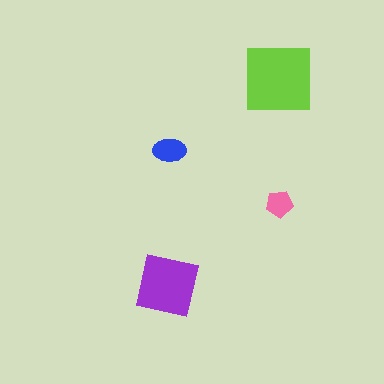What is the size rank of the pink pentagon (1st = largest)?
4th.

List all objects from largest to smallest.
The lime square, the purple square, the blue ellipse, the pink pentagon.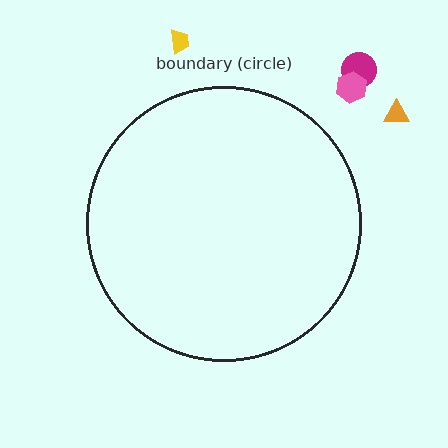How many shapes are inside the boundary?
0 inside, 4 outside.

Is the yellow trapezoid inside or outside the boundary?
Outside.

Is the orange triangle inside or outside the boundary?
Outside.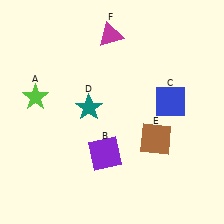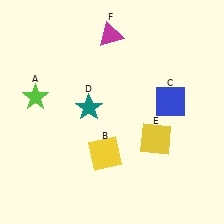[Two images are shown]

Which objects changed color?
B changed from purple to yellow. E changed from brown to yellow.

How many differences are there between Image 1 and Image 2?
There are 2 differences between the two images.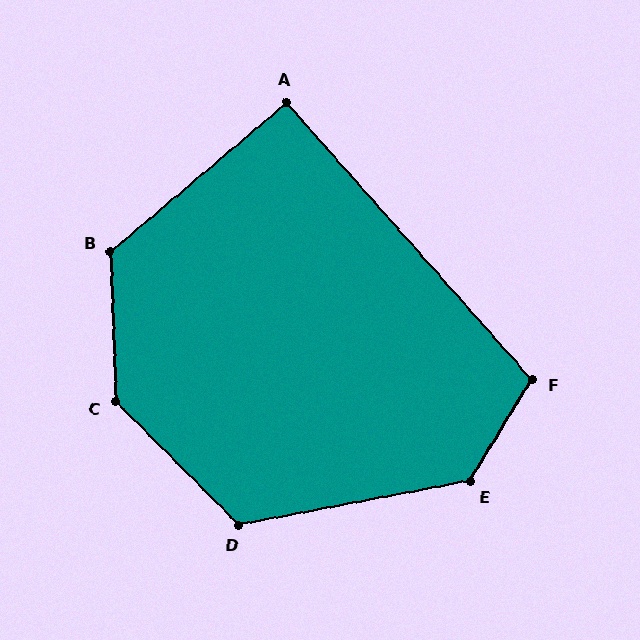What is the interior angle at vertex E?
Approximately 132 degrees (obtuse).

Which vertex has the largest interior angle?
C, at approximately 137 degrees.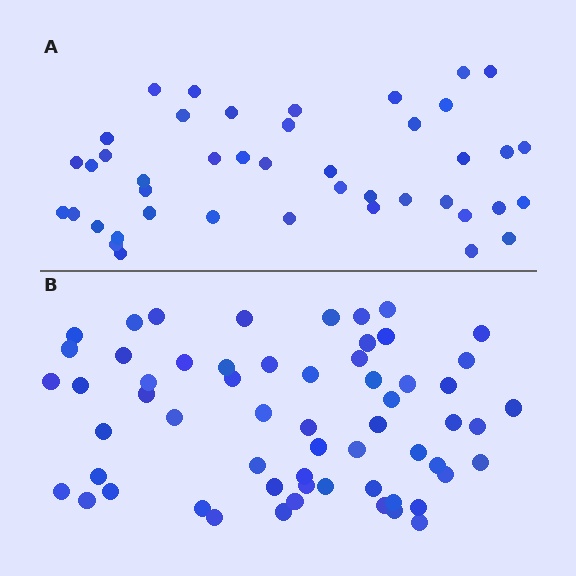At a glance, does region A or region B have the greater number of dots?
Region B (the bottom region) has more dots.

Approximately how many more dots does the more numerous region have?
Region B has approximately 15 more dots than region A.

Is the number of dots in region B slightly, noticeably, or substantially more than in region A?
Region B has noticeably more, but not dramatically so. The ratio is roughly 1.4 to 1.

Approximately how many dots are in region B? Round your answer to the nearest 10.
About 60 dots.